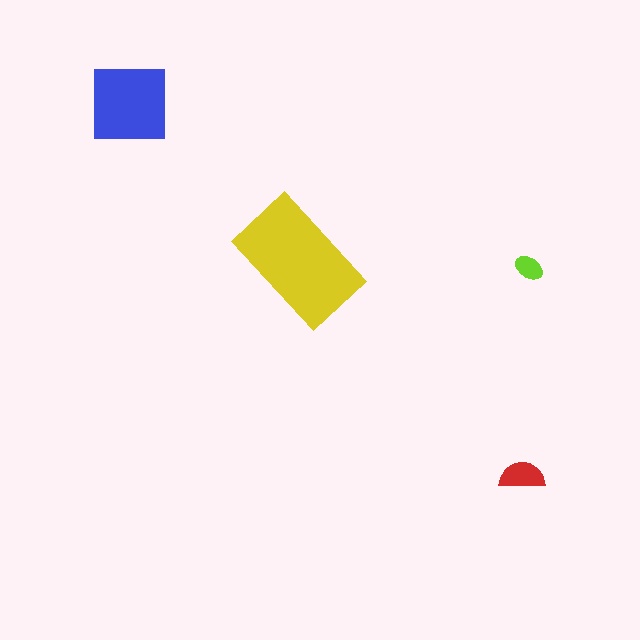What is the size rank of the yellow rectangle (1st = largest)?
1st.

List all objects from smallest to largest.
The lime ellipse, the red semicircle, the blue square, the yellow rectangle.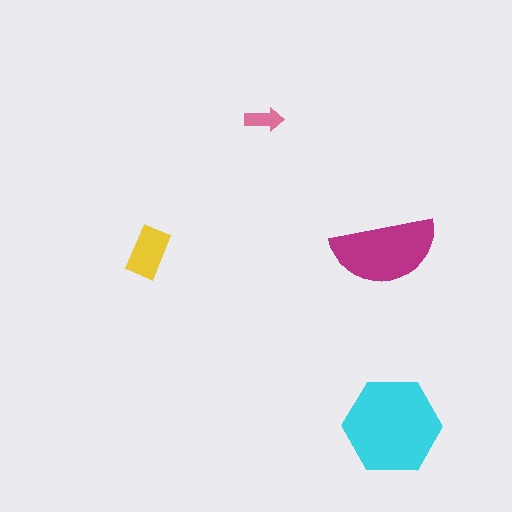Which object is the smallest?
The pink arrow.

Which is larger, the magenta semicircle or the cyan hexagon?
The cyan hexagon.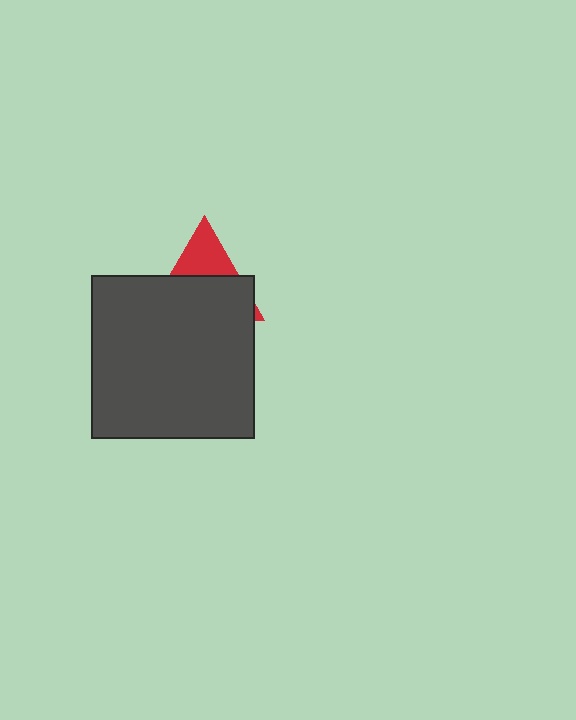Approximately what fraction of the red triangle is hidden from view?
Roughly 66% of the red triangle is hidden behind the dark gray square.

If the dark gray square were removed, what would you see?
You would see the complete red triangle.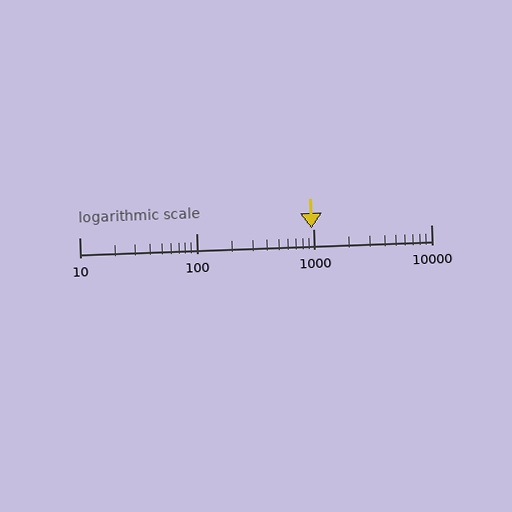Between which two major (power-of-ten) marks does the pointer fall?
The pointer is between 100 and 1000.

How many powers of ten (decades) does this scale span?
The scale spans 3 decades, from 10 to 10000.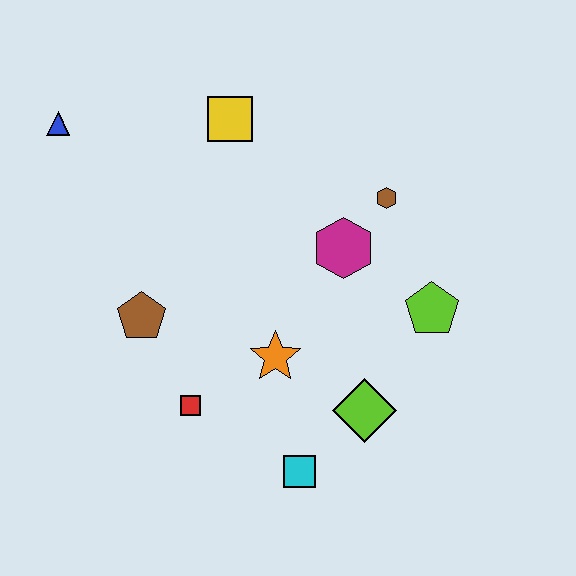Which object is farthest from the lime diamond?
The blue triangle is farthest from the lime diamond.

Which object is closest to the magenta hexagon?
The brown hexagon is closest to the magenta hexagon.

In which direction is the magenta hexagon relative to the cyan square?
The magenta hexagon is above the cyan square.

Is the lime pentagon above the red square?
Yes